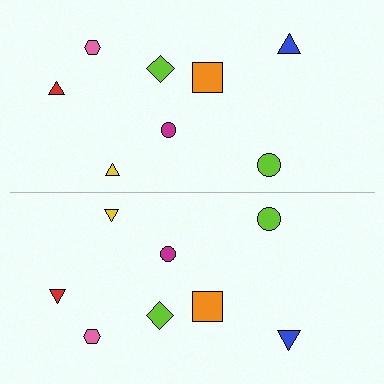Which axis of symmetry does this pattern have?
The pattern has a horizontal axis of symmetry running through the center of the image.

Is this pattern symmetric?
Yes, this pattern has bilateral (reflection) symmetry.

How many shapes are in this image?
There are 16 shapes in this image.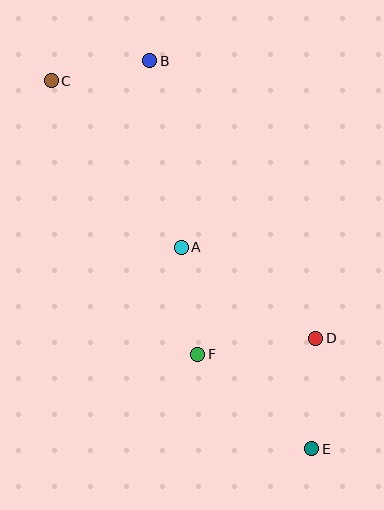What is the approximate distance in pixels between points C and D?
The distance between C and D is approximately 369 pixels.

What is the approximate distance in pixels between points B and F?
The distance between B and F is approximately 298 pixels.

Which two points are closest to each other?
Points B and C are closest to each other.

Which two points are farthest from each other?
Points C and E are farthest from each other.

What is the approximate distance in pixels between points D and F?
The distance between D and F is approximately 119 pixels.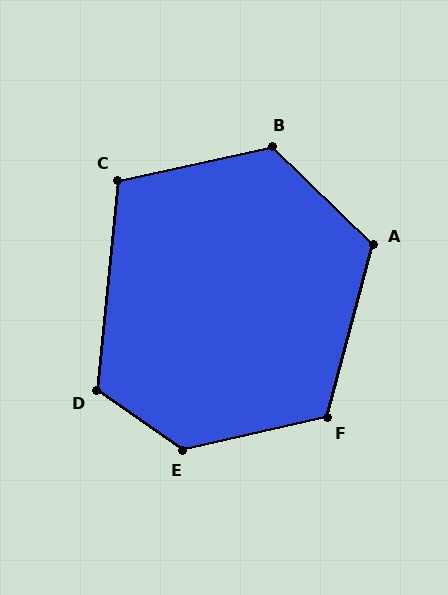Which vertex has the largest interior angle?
E, at approximately 133 degrees.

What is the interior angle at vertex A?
Approximately 119 degrees (obtuse).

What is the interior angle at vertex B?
Approximately 124 degrees (obtuse).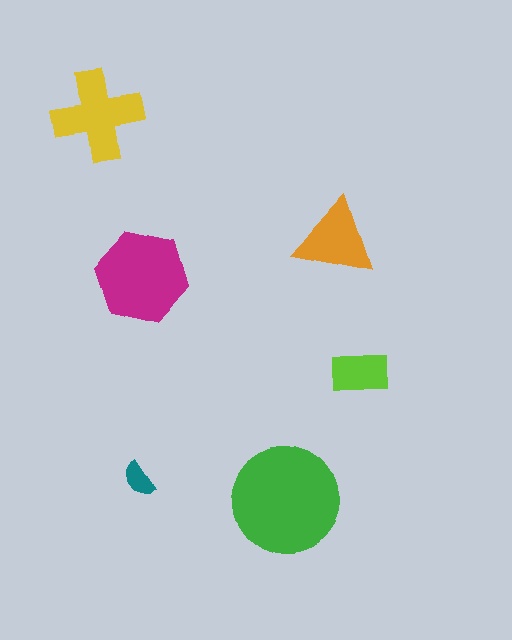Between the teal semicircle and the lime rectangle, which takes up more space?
The lime rectangle.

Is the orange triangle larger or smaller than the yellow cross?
Smaller.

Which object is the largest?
The green circle.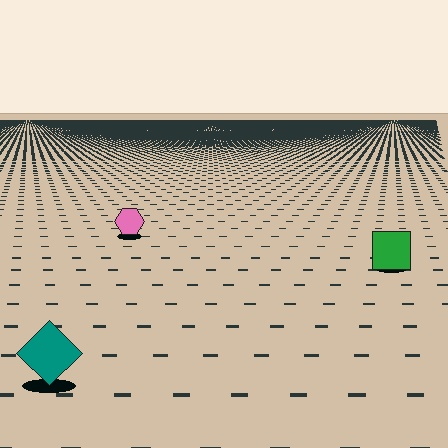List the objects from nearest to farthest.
From nearest to farthest: the teal diamond, the green square, the pink hexagon.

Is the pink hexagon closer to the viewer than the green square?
No. The green square is closer — you can tell from the texture gradient: the ground texture is coarser near it.